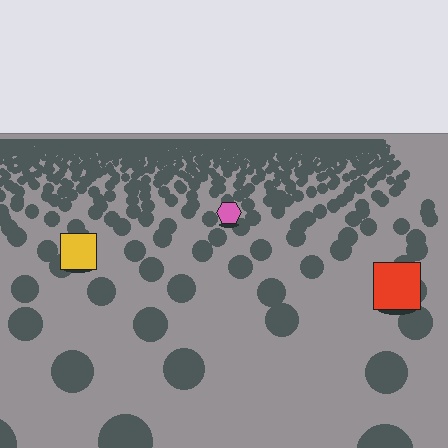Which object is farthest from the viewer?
The pink hexagon is farthest from the viewer. It appears smaller and the ground texture around it is denser.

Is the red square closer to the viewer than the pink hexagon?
Yes. The red square is closer — you can tell from the texture gradient: the ground texture is coarser near it.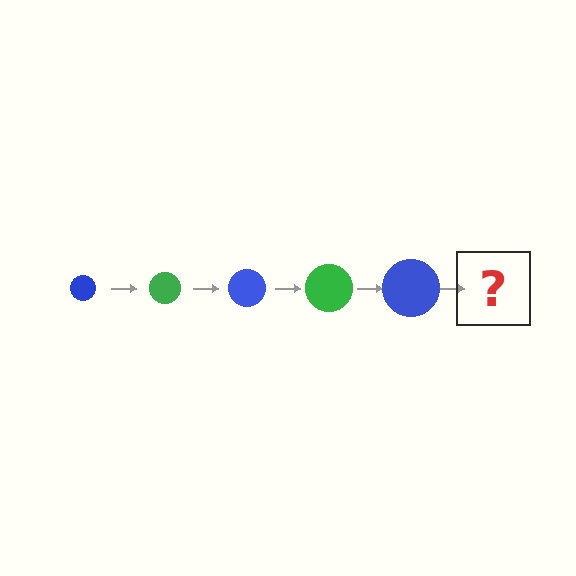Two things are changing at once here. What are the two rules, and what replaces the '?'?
The two rules are that the circle grows larger each step and the color cycles through blue and green. The '?' should be a green circle, larger than the previous one.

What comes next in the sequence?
The next element should be a green circle, larger than the previous one.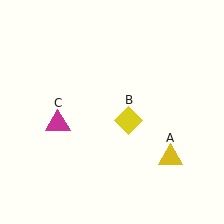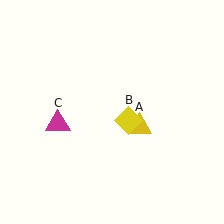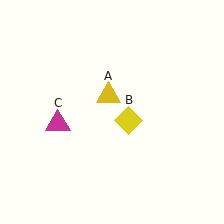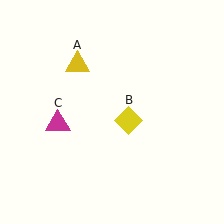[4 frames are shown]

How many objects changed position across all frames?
1 object changed position: yellow triangle (object A).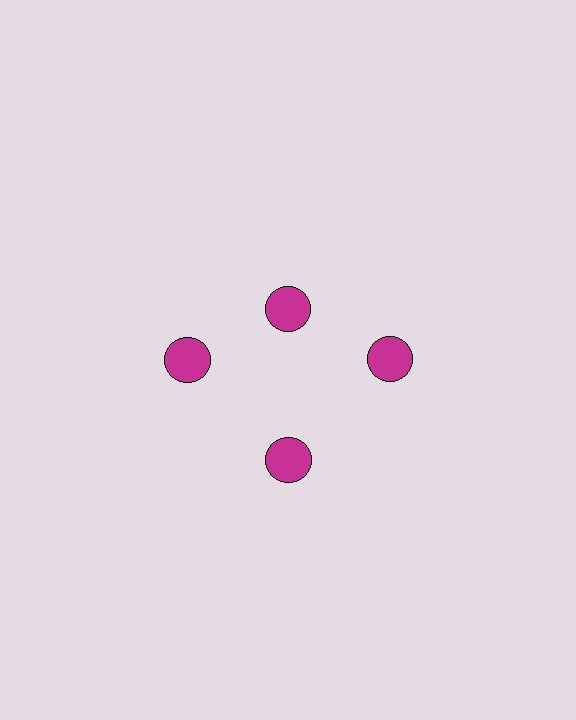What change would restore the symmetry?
The symmetry would be restored by moving it outward, back onto the ring so that all 4 circles sit at equal angles and equal distance from the center.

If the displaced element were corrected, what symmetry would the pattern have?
It would have 4-fold rotational symmetry — the pattern would map onto itself every 90 degrees.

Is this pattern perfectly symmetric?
No. The 4 magenta circles are arranged in a ring, but one element near the 12 o'clock position is pulled inward toward the center, breaking the 4-fold rotational symmetry.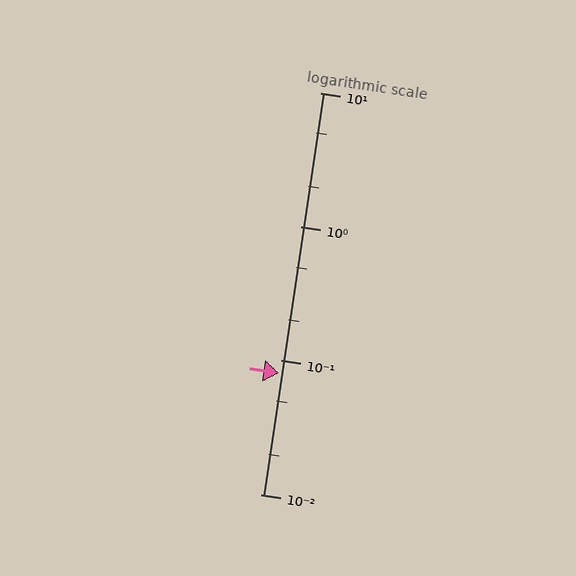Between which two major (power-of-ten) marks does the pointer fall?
The pointer is between 0.01 and 0.1.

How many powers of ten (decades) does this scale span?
The scale spans 3 decades, from 0.01 to 10.